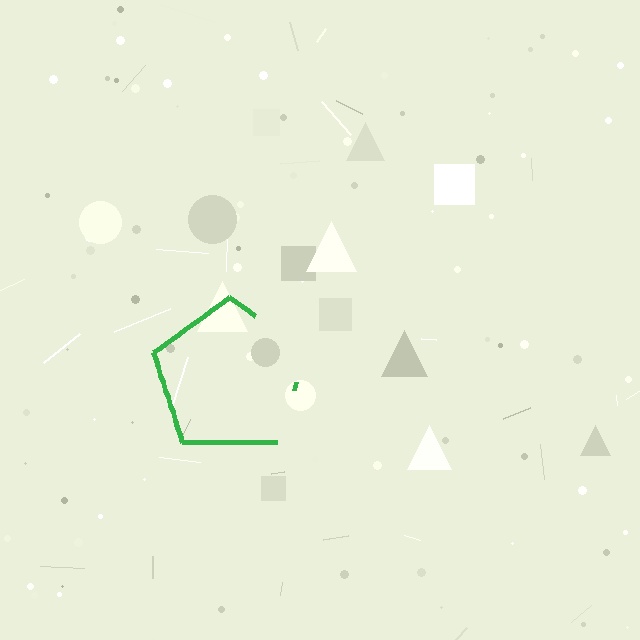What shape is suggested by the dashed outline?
The dashed outline suggests a pentagon.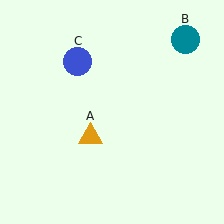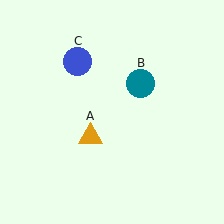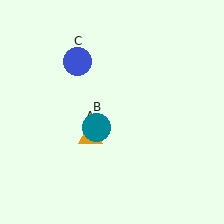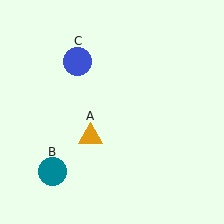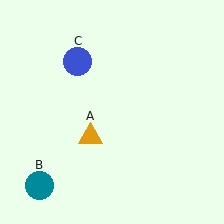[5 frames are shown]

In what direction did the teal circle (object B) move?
The teal circle (object B) moved down and to the left.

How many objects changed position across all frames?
1 object changed position: teal circle (object B).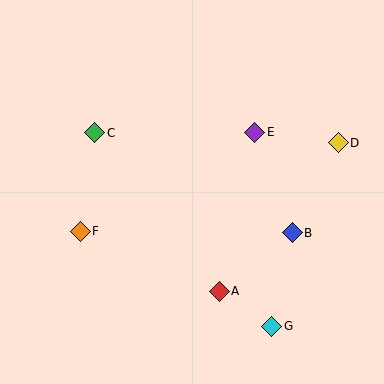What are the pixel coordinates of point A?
Point A is at (219, 291).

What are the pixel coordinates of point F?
Point F is at (80, 231).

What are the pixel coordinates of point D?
Point D is at (338, 143).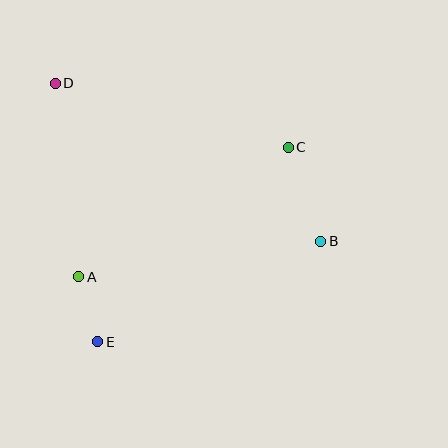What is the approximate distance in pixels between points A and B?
The distance between A and B is approximately 245 pixels.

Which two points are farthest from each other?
Points B and D are farthest from each other.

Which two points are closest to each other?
Points A and E are closest to each other.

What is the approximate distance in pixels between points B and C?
The distance between B and C is approximately 99 pixels.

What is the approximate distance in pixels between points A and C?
The distance between A and C is approximately 247 pixels.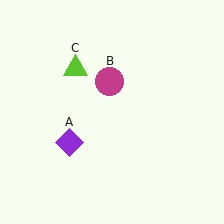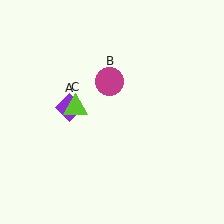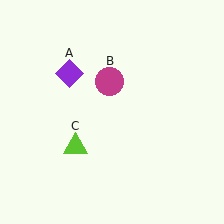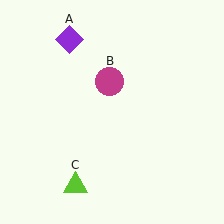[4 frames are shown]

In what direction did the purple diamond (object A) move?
The purple diamond (object A) moved up.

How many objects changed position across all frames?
2 objects changed position: purple diamond (object A), lime triangle (object C).